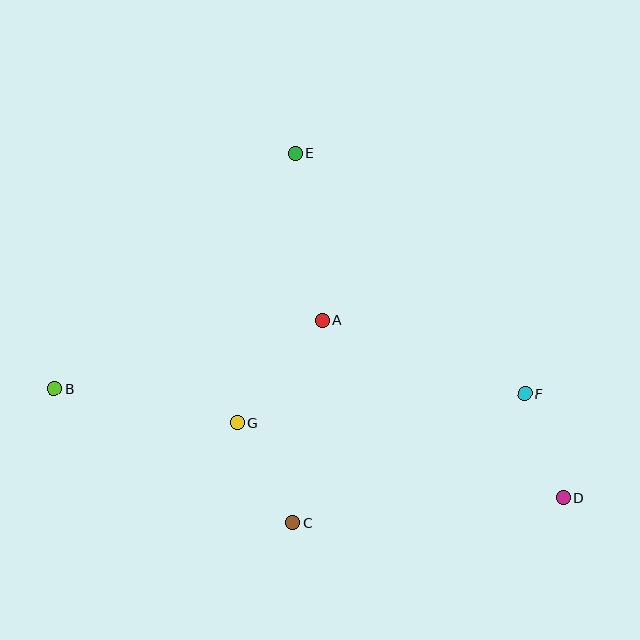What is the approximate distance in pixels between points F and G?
The distance between F and G is approximately 288 pixels.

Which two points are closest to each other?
Points D and F are closest to each other.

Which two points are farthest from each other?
Points B and D are farthest from each other.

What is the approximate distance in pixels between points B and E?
The distance between B and E is approximately 337 pixels.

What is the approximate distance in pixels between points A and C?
The distance between A and C is approximately 205 pixels.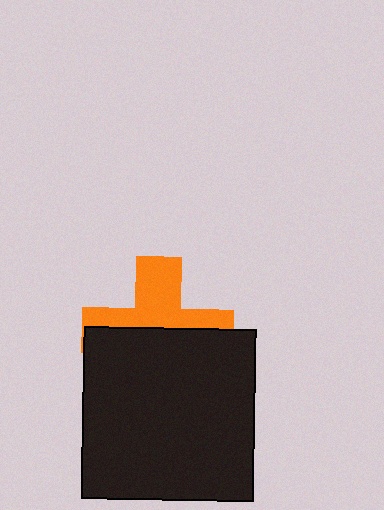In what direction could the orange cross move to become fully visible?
The orange cross could move up. That would shift it out from behind the black square entirely.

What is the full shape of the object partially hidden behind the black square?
The partially hidden object is an orange cross.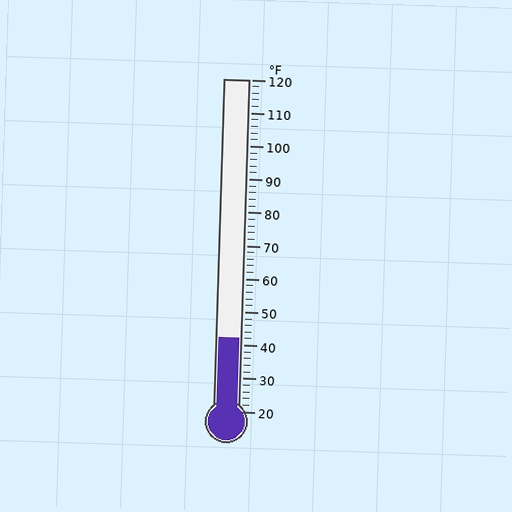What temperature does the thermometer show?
The thermometer shows approximately 42°F.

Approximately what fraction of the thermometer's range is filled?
The thermometer is filled to approximately 20% of its range.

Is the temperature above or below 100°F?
The temperature is below 100°F.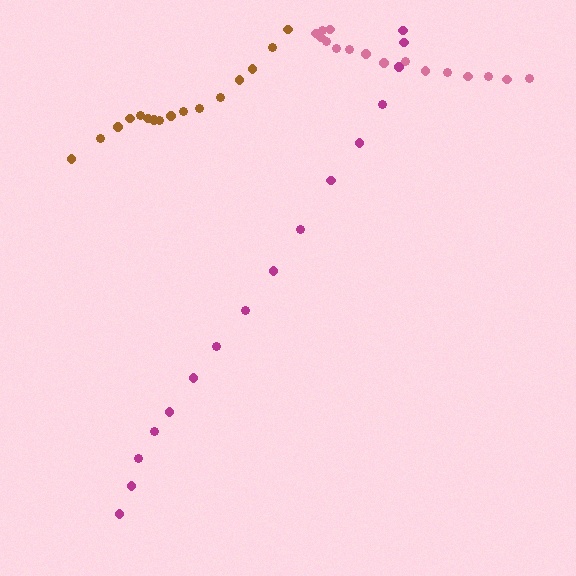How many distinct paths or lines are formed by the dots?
There are 3 distinct paths.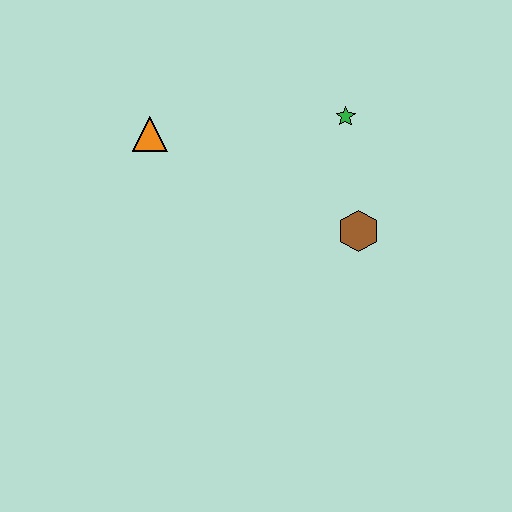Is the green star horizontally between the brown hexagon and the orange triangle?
Yes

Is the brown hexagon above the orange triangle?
No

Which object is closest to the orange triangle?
The green star is closest to the orange triangle.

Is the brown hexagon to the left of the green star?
No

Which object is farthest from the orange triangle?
The brown hexagon is farthest from the orange triangle.